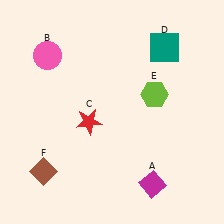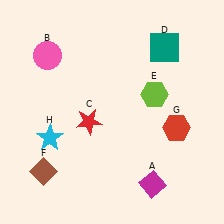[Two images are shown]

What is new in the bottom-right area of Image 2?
A red hexagon (G) was added in the bottom-right area of Image 2.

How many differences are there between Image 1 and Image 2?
There are 2 differences between the two images.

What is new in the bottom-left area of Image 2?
A cyan star (H) was added in the bottom-left area of Image 2.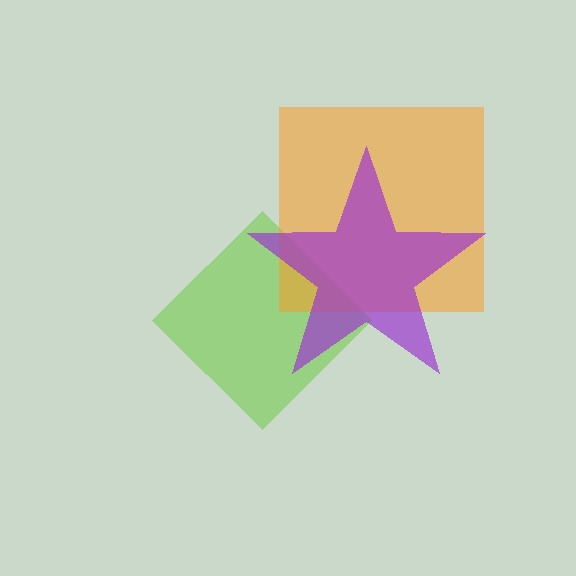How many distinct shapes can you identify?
There are 3 distinct shapes: a lime diamond, an orange square, a purple star.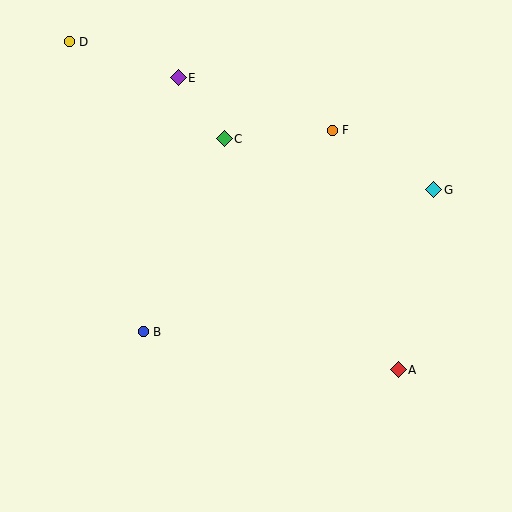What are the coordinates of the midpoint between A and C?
The midpoint between A and C is at (311, 254).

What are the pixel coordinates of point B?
Point B is at (143, 332).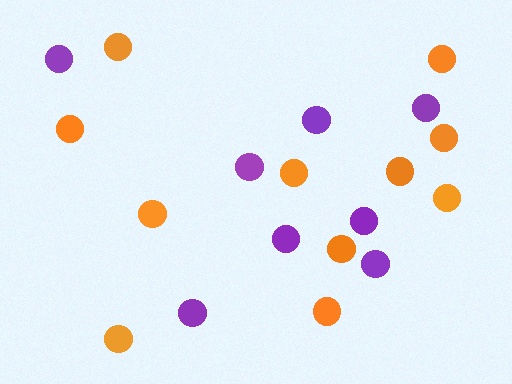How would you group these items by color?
There are 2 groups: one group of orange circles (11) and one group of purple circles (8).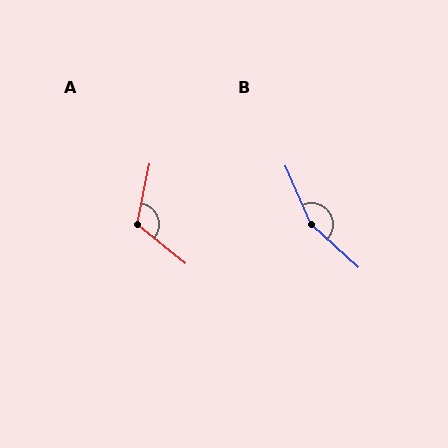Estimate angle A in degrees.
Approximately 117 degrees.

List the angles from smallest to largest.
A (117°), B (156°).